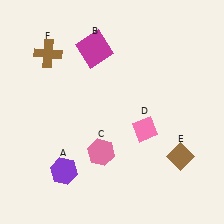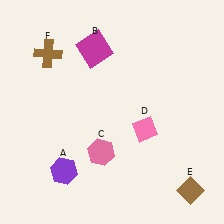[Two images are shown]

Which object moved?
The brown diamond (E) moved down.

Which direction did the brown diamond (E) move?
The brown diamond (E) moved down.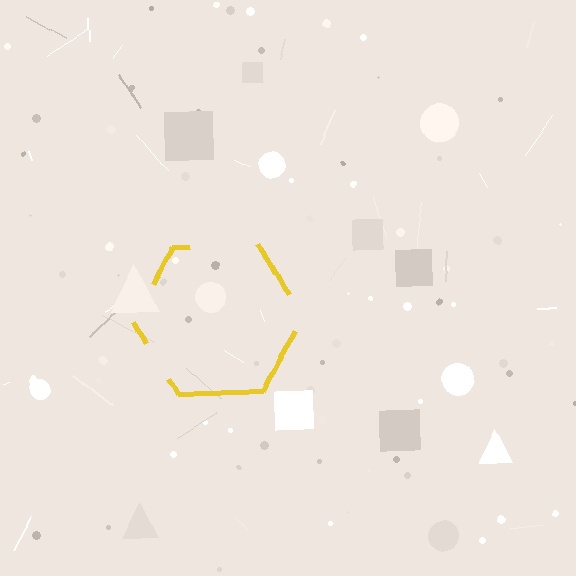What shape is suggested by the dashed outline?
The dashed outline suggests a hexagon.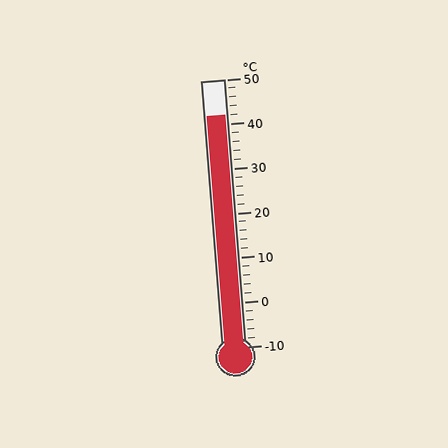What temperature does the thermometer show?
The thermometer shows approximately 42°C.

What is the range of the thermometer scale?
The thermometer scale ranges from -10°C to 50°C.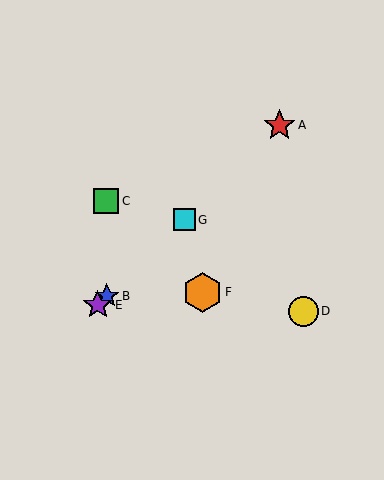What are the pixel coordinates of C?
Object C is at (106, 201).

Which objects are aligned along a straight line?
Objects A, B, E, G are aligned along a straight line.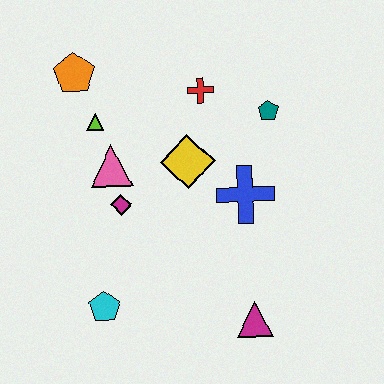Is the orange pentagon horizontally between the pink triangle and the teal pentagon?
No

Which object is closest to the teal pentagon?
The red cross is closest to the teal pentagon.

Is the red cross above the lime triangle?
Yes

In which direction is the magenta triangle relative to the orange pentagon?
The magenta triangle is below the orange pentagon.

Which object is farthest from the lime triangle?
The magenta triangle is farthest from the lime triangle.